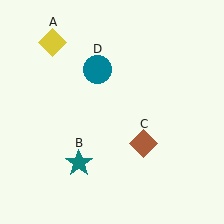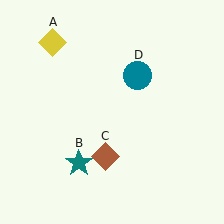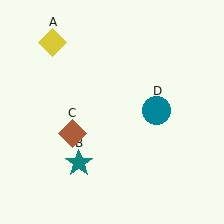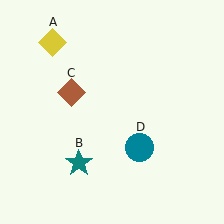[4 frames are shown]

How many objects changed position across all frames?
2 objects changed position: brown diamond (object C), teal circle (object D).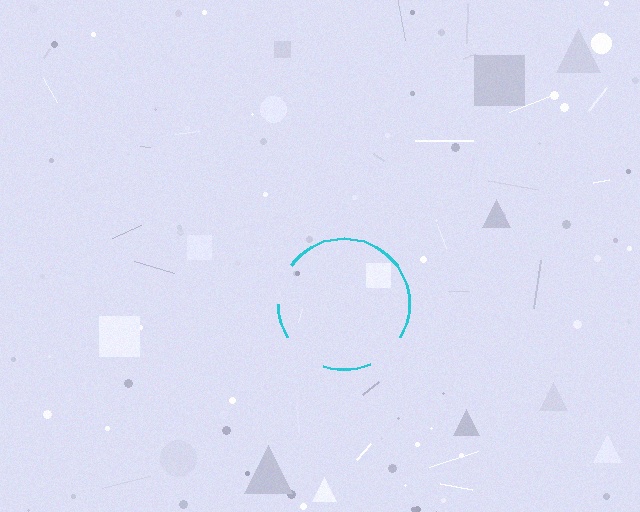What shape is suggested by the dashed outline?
The dashed outline suggests a circle.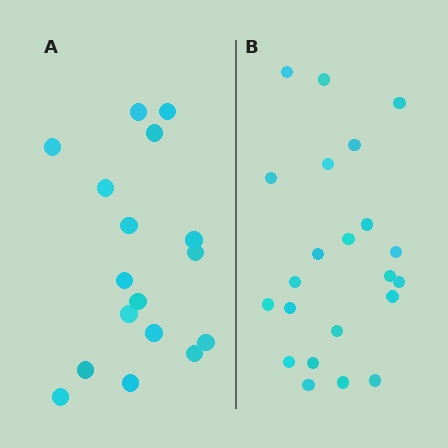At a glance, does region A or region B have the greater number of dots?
Region B (the right region) has more dots.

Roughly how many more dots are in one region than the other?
Region B has about 5 more dots than region A.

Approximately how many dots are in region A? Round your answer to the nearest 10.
About 20 dots. (The exact count is 17, which rounds to 20.)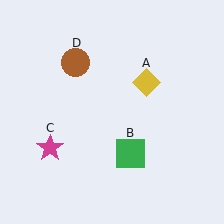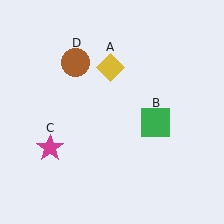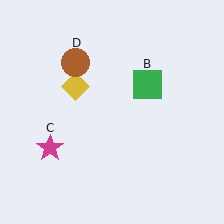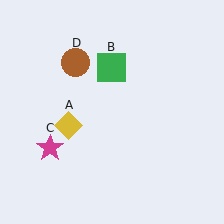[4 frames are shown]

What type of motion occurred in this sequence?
The yellow diamond (object A), green square (object B) rotated counterclockwise around the center of the scene.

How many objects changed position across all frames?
2 objects changed position: yellow diamond (object A), green square (object B).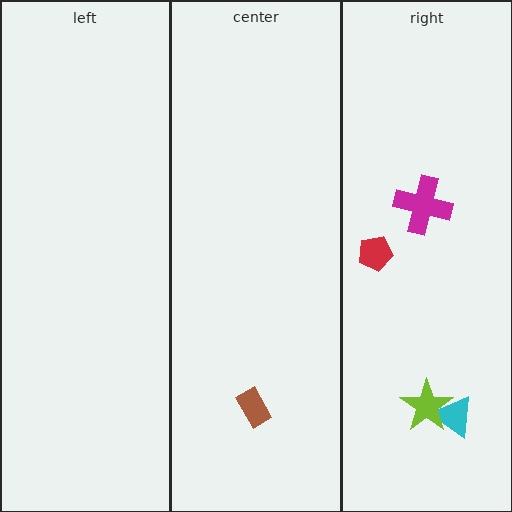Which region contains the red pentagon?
The right region.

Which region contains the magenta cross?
The right region.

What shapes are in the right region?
The red pentagon, the magenta cross, the cyan triangle, the lime star.